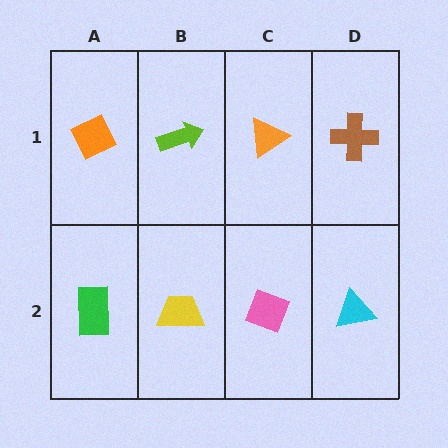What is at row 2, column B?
A yellow trapezoid.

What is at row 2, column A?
A green rectangle.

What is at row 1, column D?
A brown cross.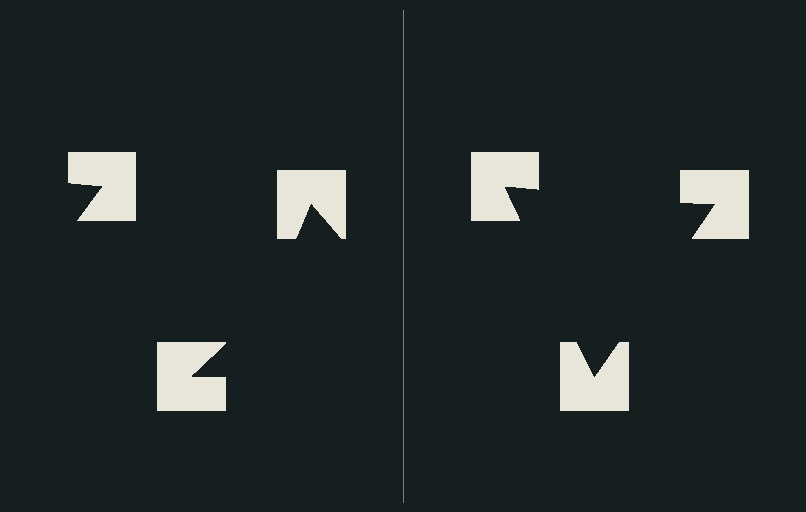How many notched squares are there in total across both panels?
6 — 3 on each side.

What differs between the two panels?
The notched squares are positioned identically on both sides; only the wedge orientations differ. On the right they align to a triangle; on the left they are misaligned.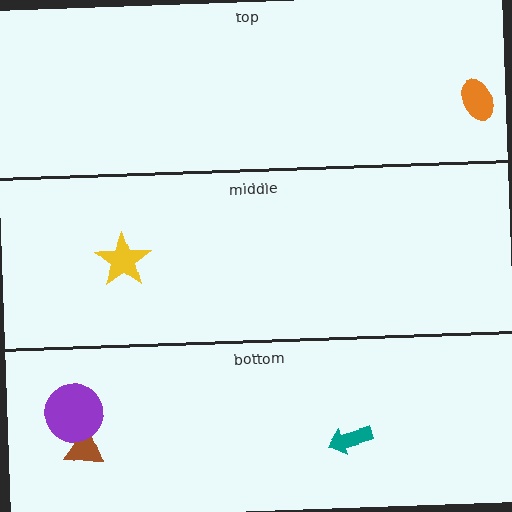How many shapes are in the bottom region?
3.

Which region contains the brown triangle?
The bottom region.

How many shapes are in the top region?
1.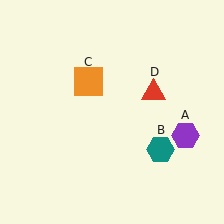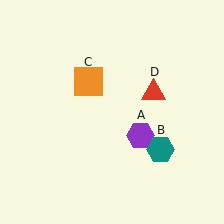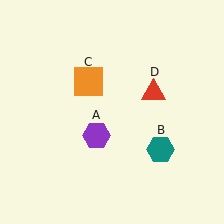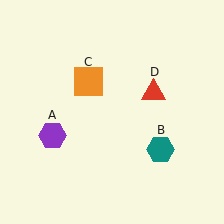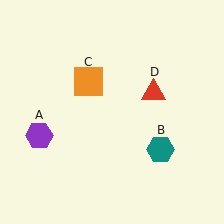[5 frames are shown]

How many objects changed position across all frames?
1 object changed position: purple hexagon (object A).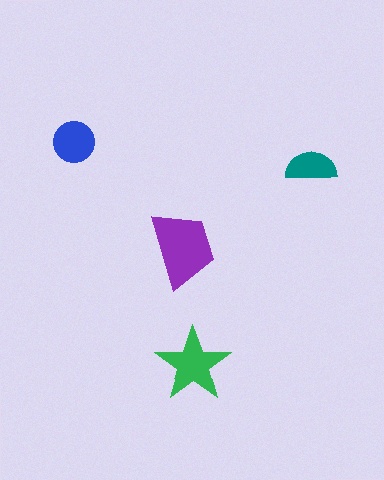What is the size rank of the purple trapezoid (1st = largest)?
1st.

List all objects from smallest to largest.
The teal semicircle, the blue circle, the green star, the purple trapezoid.